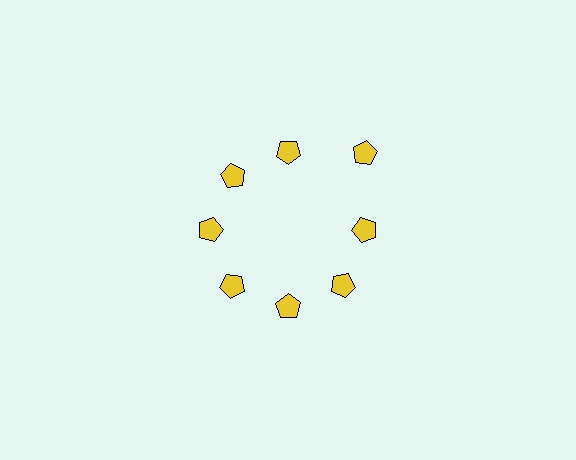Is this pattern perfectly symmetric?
No. The 8 yellow pentagons are arranged in a ring, but one element near the 2 o'clock position is pushed outward from the center, breaking the 8-fold rotational symmetry.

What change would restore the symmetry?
The symmetry would be restored by moving it inward, back onto the ring so that all 8 pentagons sit at equal angles and equal distance from the center.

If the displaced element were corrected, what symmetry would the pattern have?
It would have 8-fold rotational symmetry — the pattern would map onto itself every 45 degrees.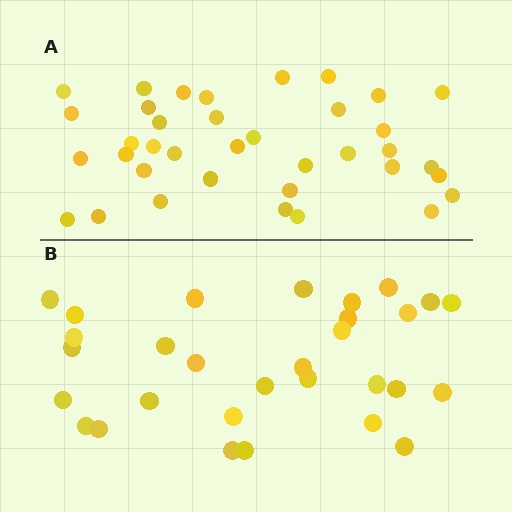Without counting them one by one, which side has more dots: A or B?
Region A (the top region) has more dots.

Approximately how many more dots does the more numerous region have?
Region A has roughly 8 or so more dots than region B.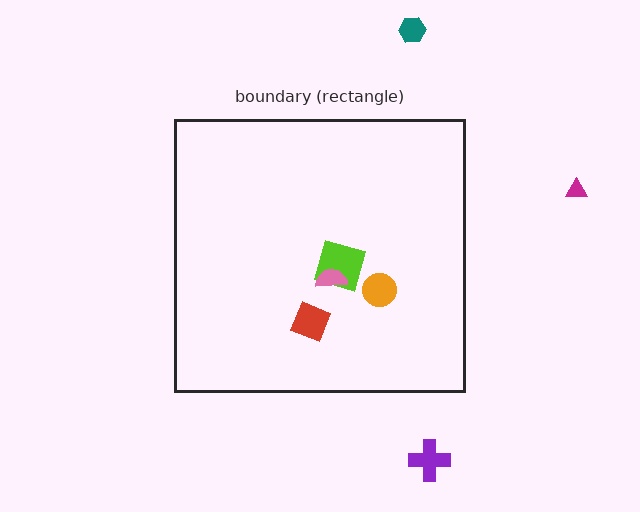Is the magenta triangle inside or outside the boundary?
Outside.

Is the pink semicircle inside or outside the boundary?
Inside.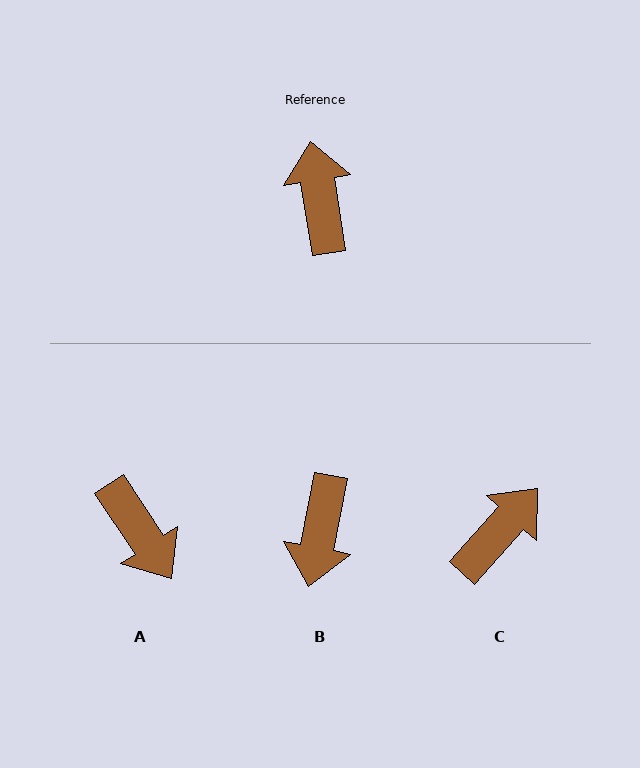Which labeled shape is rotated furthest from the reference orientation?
B, about 160 degrees away.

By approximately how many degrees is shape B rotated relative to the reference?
Approximately 160 degrees counter-clockwise.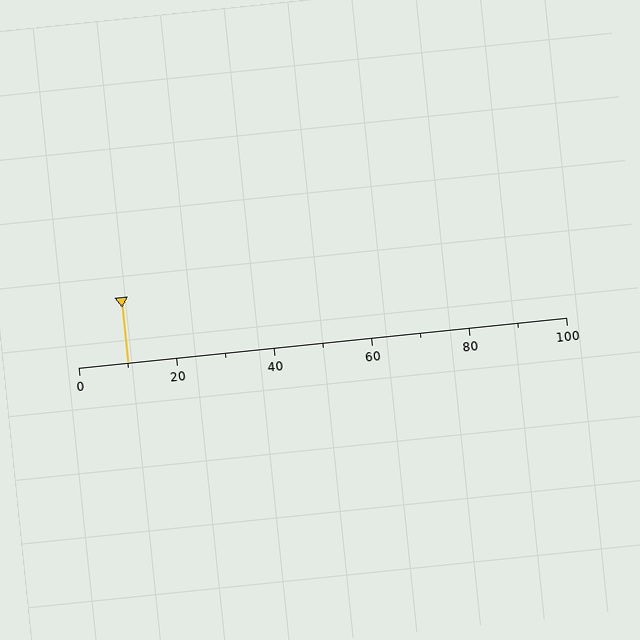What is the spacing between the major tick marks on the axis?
The major ticks are spaced 20 apart.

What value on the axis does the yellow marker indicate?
The marker indicates approximately 10.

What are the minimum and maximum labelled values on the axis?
The axis runs from 0 to 100.